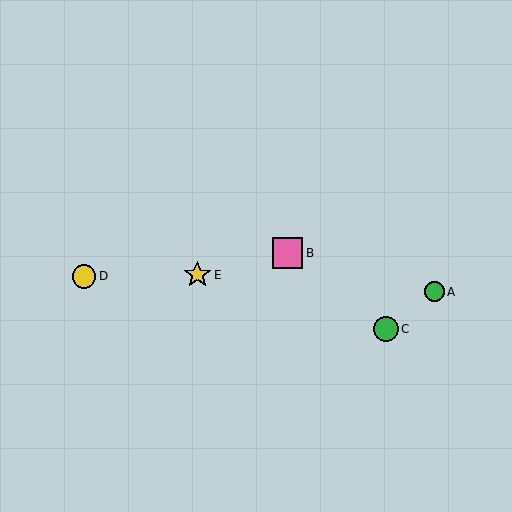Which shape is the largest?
The pink square (labeled B) is the largest.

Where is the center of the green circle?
The center of the green circle is at (434, 292).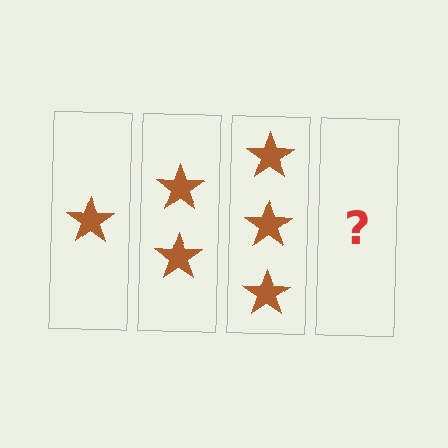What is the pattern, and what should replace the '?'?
The pattern is that each step adds one more star. The '?' should be 4 stars.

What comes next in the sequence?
The next element should be 4 stars.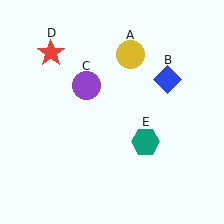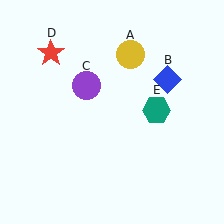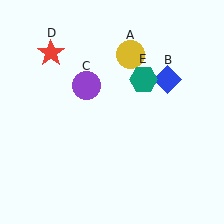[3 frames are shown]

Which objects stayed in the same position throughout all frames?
Yellow circle (object A) and blue diamond (object B) and purple circle (object C) and red star (object D) remained stationary.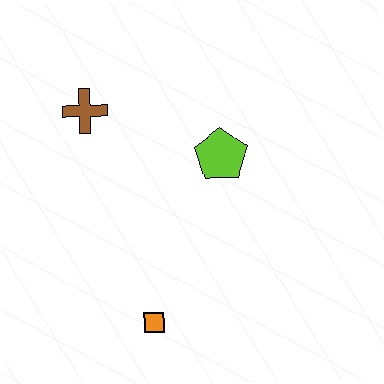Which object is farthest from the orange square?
The brown cross is farthest from the orange square.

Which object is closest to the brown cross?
The lime pentagon is closest to the brown cross.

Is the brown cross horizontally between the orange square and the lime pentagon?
No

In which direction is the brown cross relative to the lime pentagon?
The brown cross is to the left of the lime pentagon.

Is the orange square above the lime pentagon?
No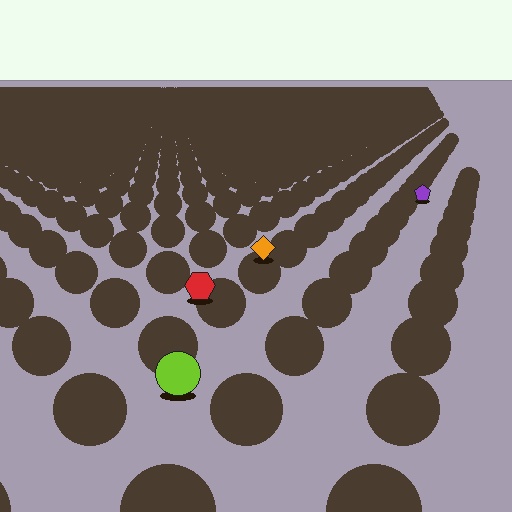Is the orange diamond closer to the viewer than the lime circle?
No. The lime circle is closer — you can tell from the texture gradient: the ground texture is coarser near it.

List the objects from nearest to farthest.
From nearest to farthest: the lime circle, the red hexagon, the orange diamond, the purple pentagon.